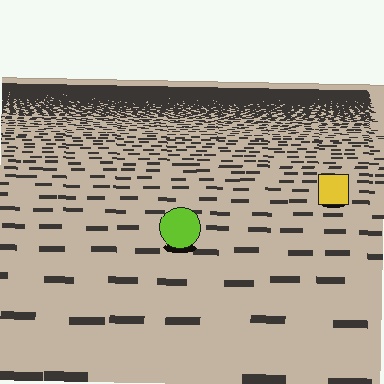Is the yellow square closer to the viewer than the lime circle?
No. The lime circle is closer — you can tell from the texture gradient: the ground texture is coarser near it.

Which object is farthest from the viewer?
The yellow square is farthest from the viewer. It appears smaller and the ground texture around it is denser.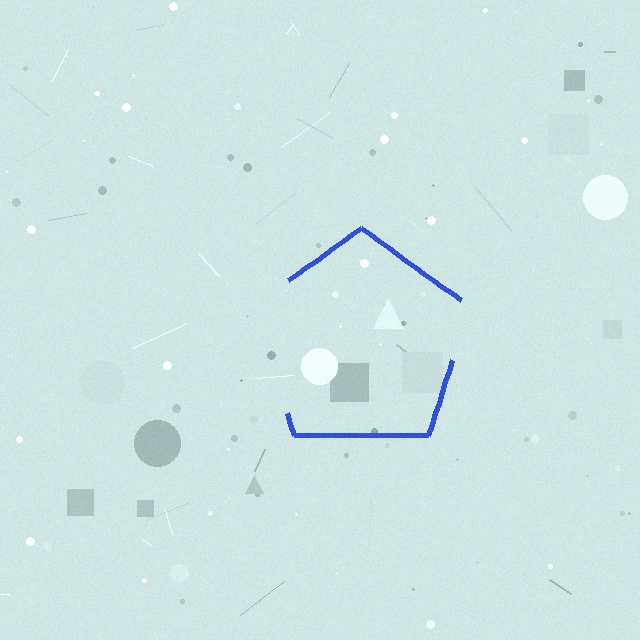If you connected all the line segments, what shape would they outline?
They would outline a pentagon.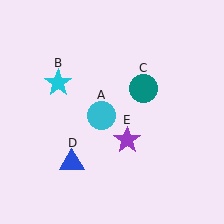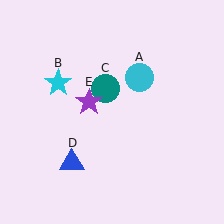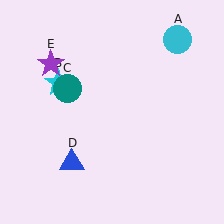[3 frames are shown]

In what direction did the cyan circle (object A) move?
The cyan circle (object A) moved up and to the right.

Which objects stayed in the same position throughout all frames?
Cyan star (object B) and blue triangle (object D) remained stationary.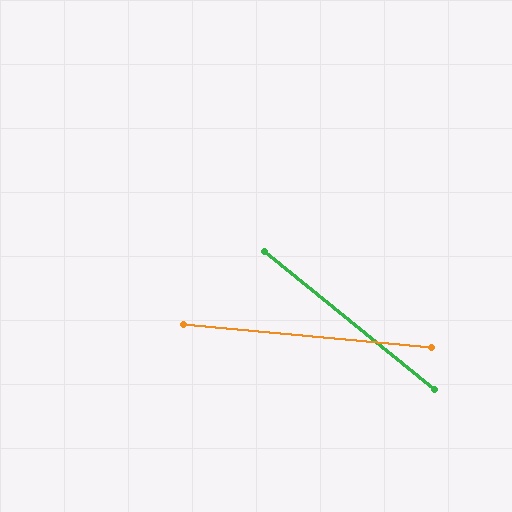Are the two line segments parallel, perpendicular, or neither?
Neither parallel nor perpendicular — they differ by about 34°.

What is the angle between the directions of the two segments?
Approximately 34 degrees.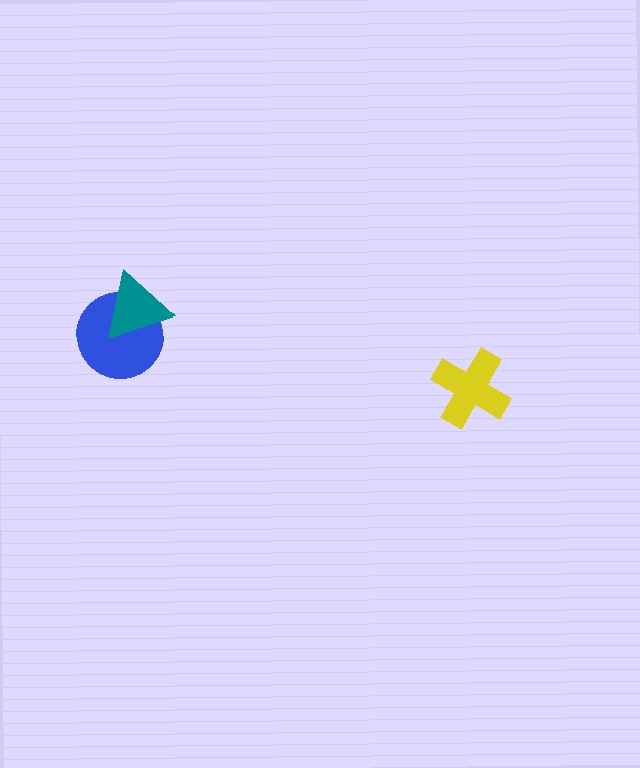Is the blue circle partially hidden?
Yes, it is partially covered by another shape.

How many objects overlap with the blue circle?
1 object overlaps with the blue circle.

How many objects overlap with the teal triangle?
1 object overlaps with the teal triangle.